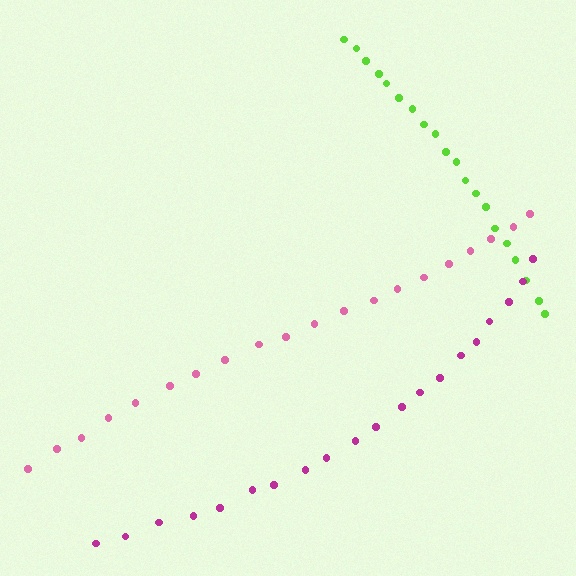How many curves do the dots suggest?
There are 3 distinct paths.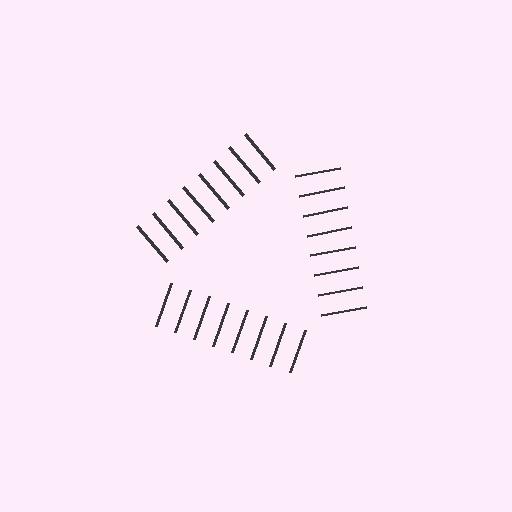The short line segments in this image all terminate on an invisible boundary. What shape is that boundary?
An illusory triangle — the line segments terminate on its edges but no continuous stroke is drawn.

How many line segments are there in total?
24 — 8 along each of the 3 edges.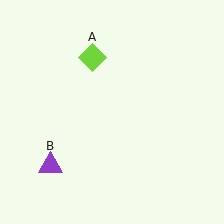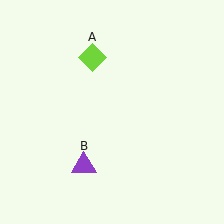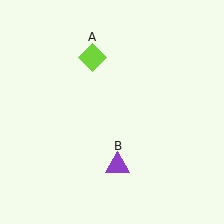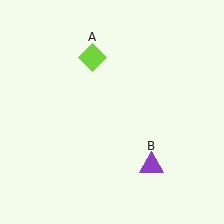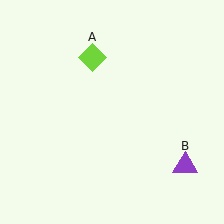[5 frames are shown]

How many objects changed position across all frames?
1 object changed position: purple triangle (object B).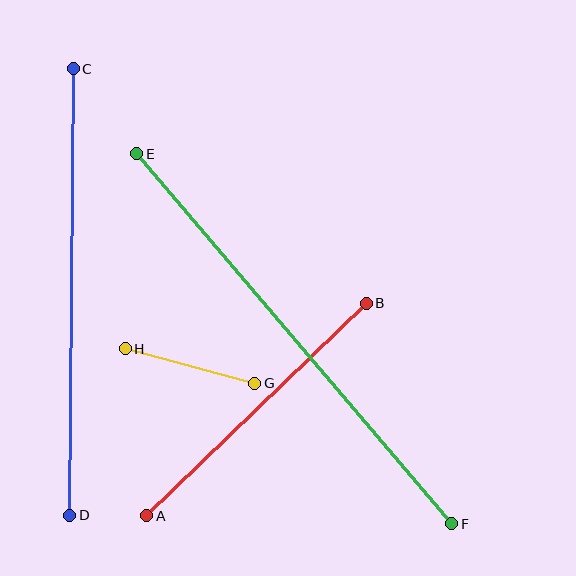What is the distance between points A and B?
The distance is approximately 306 pixels.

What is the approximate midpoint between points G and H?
The midpoint is at approximately (190, 366) pixels.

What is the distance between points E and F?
The distance is approximately 486 pixels.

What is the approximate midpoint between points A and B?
The midpoint is at approximately (256, 409) pixels.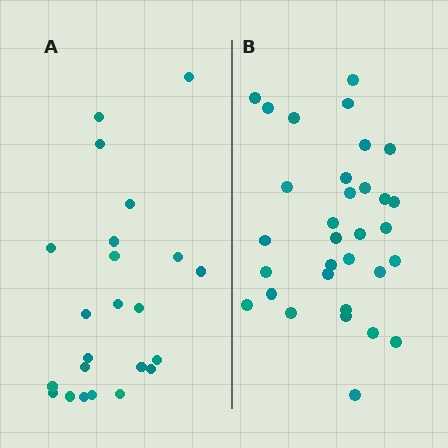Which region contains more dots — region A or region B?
Region B (the right region) has more dots.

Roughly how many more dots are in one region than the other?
Region B has roughly 8 or so more dots than region A.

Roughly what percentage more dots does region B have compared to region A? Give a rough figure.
About 40% more.